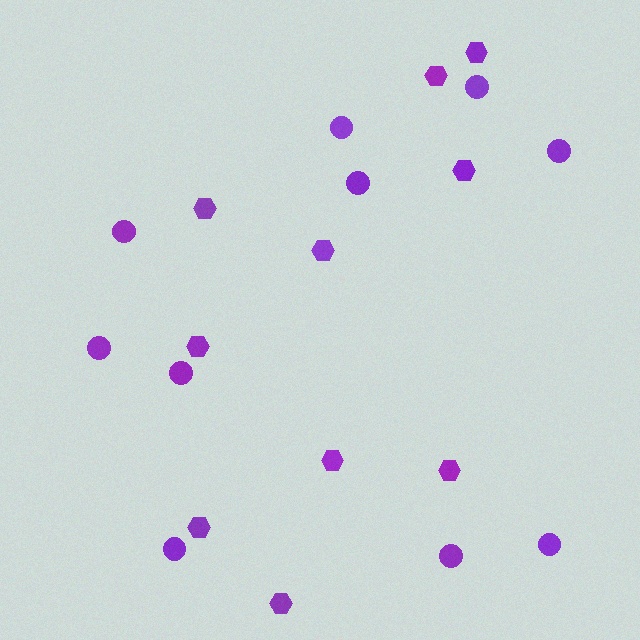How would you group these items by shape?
There are 2 groups: one group of circles (10) and one group of hexagons (10).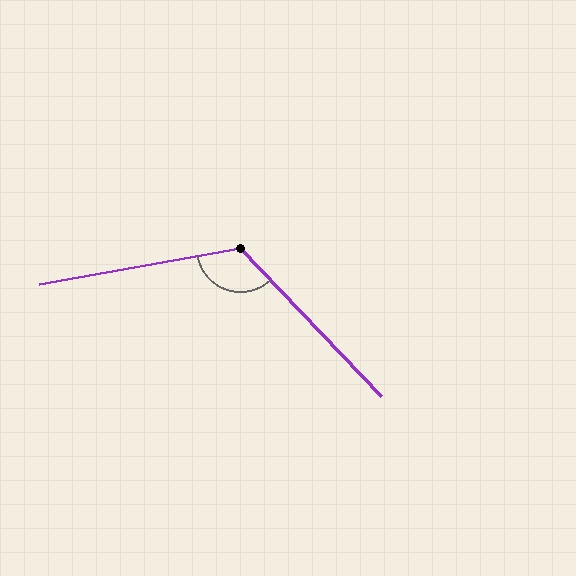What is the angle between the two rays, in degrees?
Approximately 123 degrees.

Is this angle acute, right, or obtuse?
It is obtuse.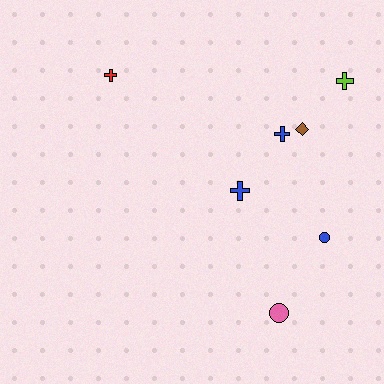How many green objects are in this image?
There are no green objects.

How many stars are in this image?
There are no stars.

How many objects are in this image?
There are 7 objects.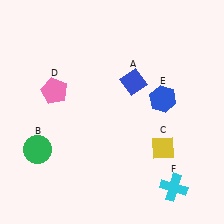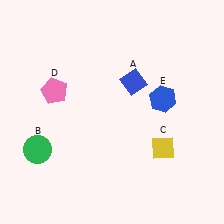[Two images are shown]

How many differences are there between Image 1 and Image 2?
There is 1 difference between the two images.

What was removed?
The cyan cross (F) was removed in Image 2.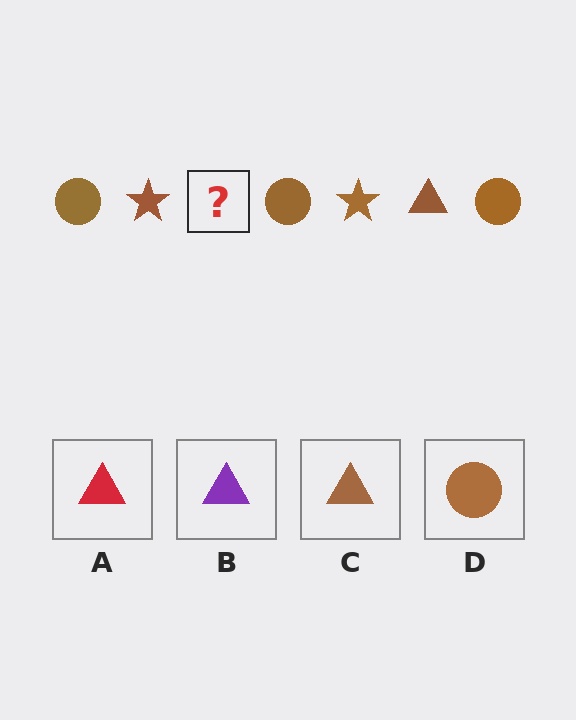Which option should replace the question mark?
Option C.